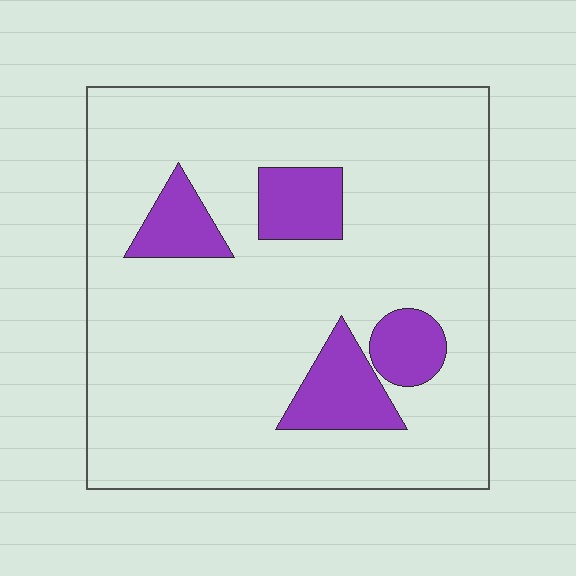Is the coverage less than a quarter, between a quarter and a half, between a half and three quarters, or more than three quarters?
Less than a quarter.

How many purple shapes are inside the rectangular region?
4.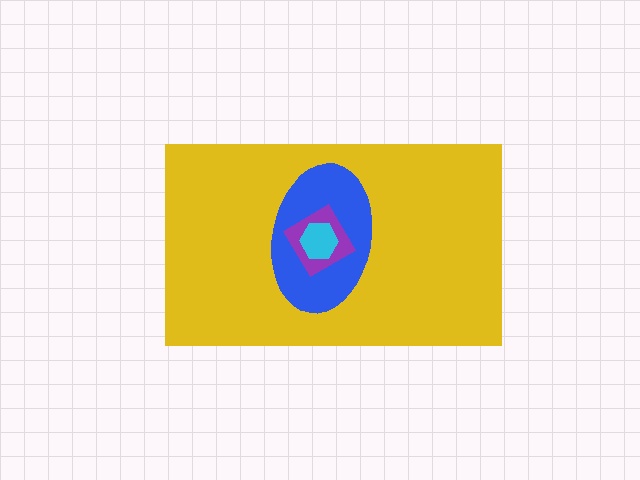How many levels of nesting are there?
4.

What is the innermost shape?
The cyan hexagon.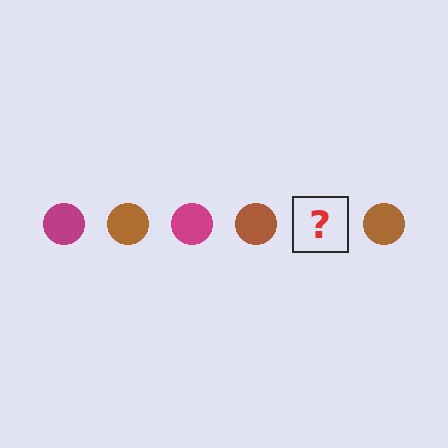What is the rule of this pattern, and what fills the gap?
The rule is that the pattern cycles through magenta, brown circles. The gap should be filled with a magenta circle.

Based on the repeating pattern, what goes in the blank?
The blank should be a magenta circle.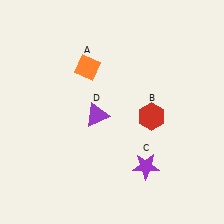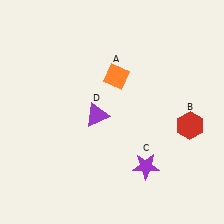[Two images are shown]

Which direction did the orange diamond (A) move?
The orange diamond (A) moved right.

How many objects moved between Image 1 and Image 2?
2 objects moved between the two images.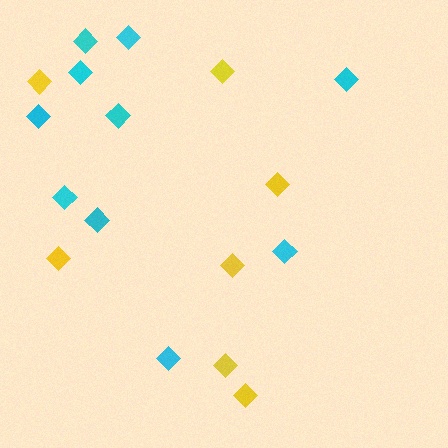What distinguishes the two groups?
There are 2 groups: one group of yellow diamonds (7) and one group of cyan diamonds (10).